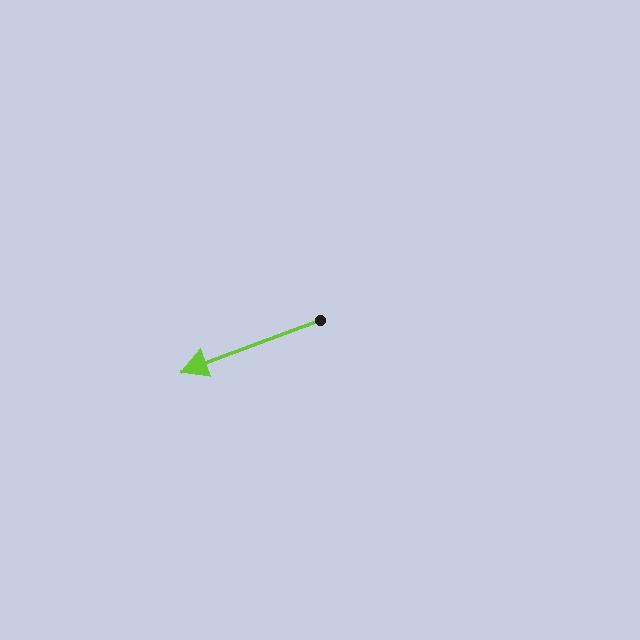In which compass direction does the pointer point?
West.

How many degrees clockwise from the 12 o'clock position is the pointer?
Approximately 250 degrees.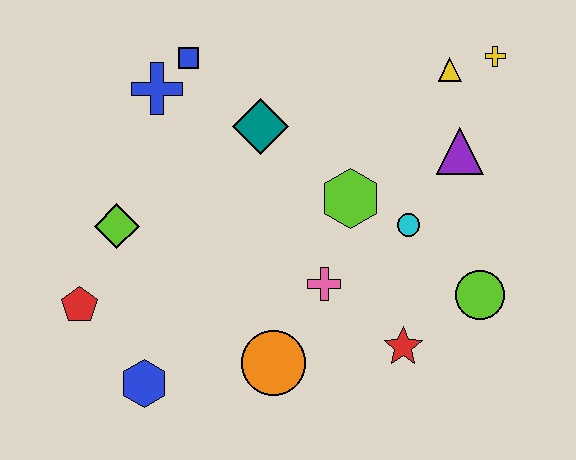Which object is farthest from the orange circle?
The yellow cross is farthest from the orange circle.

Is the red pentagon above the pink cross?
No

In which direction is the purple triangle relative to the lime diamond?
The purple triangle is to the right of the lime diamond.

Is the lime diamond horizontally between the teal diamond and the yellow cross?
No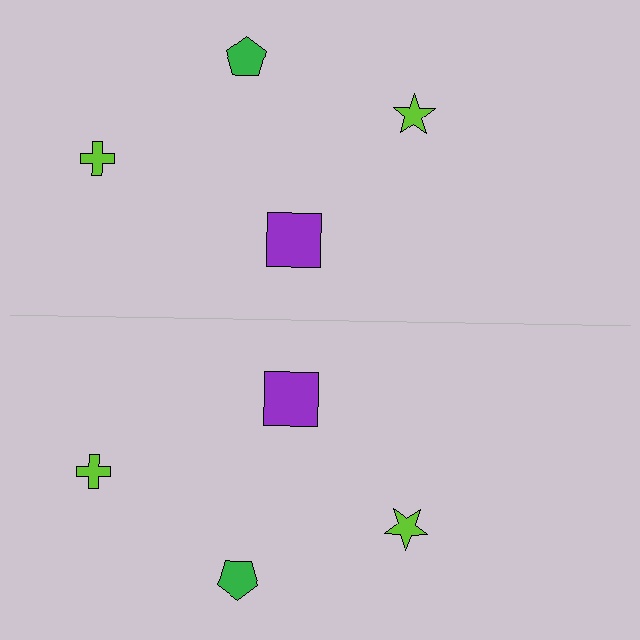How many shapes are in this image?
There are 8 shapes in this image.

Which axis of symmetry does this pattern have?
The pattern has a horizontal axis of symmetry running through the center of the image.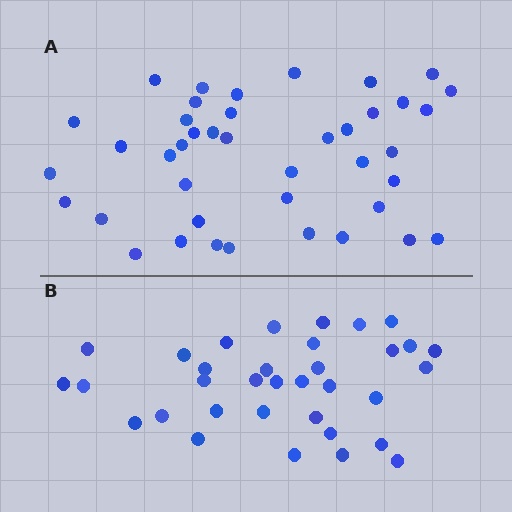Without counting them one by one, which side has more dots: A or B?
Region A (the top region) has more dots.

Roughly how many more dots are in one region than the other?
Region A has roughly 8 or so more dots than region B.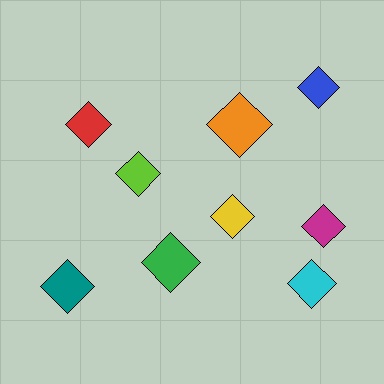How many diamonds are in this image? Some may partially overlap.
There are 9 diamonds.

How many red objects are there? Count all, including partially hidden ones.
There is 1 red object.